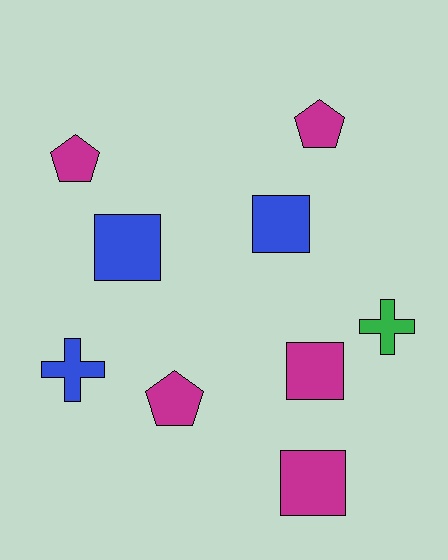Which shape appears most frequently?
Square, with 4 objects.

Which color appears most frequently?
Magenta, with 5 objects.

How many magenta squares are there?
There are 2 magenta squares.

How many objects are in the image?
There are 9 objects.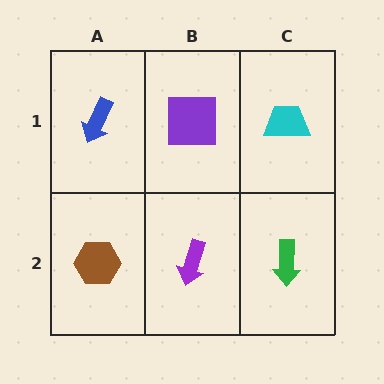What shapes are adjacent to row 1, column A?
A brown hexagon (row 2, column A), a purple square (row 1, column B).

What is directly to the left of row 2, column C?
A purple arrow.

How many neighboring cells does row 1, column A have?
2.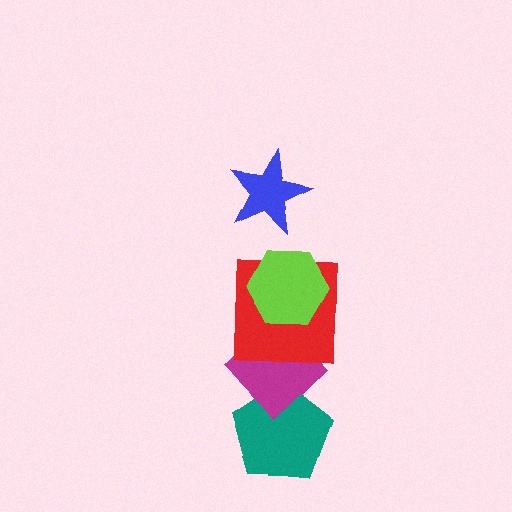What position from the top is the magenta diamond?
The magenta diamond is 4th from the top.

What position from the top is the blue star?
The blue star is 1st from the top.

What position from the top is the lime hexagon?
The lime hexagon is 2nd from the top.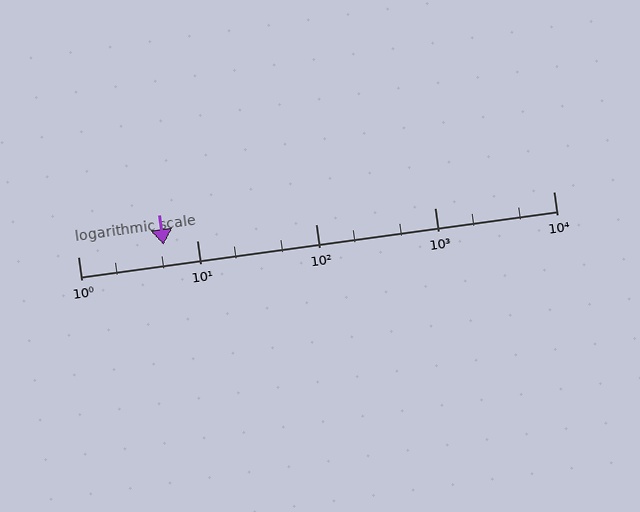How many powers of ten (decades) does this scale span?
The scale spans 4 decades, from 1 to 10000.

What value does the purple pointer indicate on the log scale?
The pointer indicates approximately 5.3.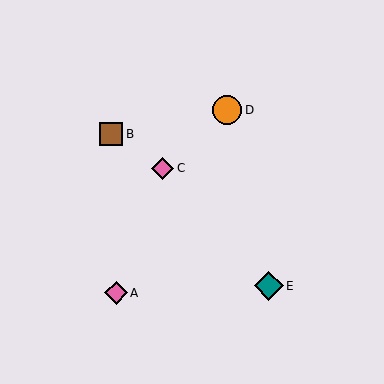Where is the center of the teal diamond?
The center of the teal diamond is at (269, 286).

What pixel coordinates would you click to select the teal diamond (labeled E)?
Click at (269, 286) to select the teal diamond E.